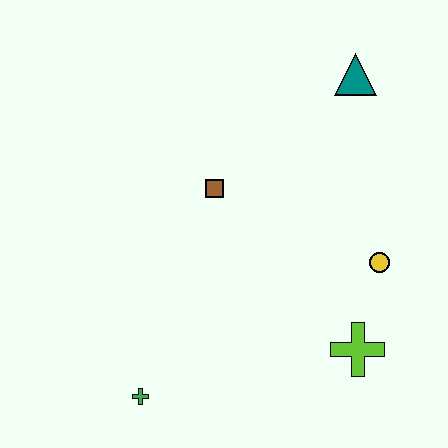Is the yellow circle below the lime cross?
No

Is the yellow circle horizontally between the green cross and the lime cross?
No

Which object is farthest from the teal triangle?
The green cross is farthest from the teal triangle.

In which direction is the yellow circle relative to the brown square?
The yellow circle is to the right of the brown square.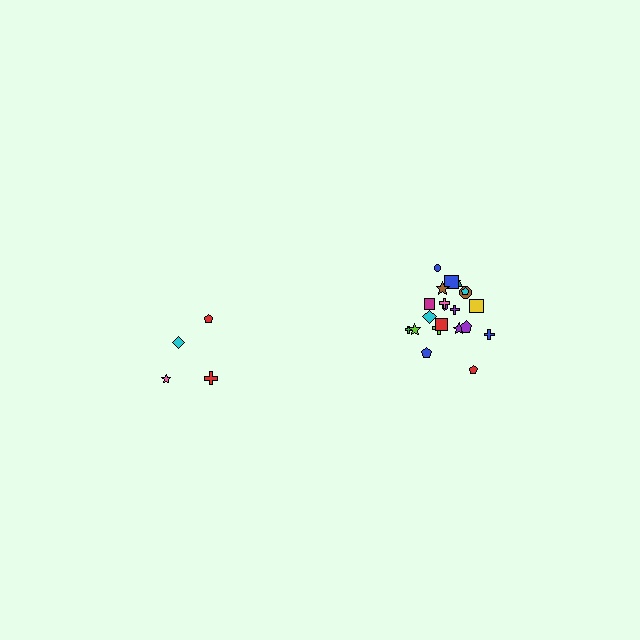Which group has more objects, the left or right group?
The right group.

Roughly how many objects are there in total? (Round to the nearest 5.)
Roughly 25 objects in total.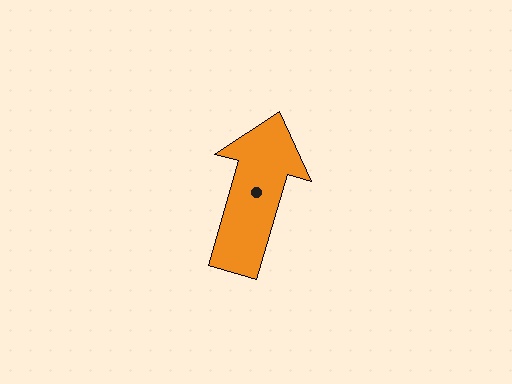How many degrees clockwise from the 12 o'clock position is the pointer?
Approximately 16 degrees.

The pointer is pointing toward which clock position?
Roughly 1 o'clock.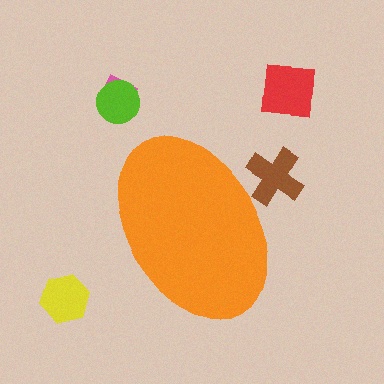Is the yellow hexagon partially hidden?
No, the yellow hexagon is fully visible.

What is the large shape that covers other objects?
An orange ellipse.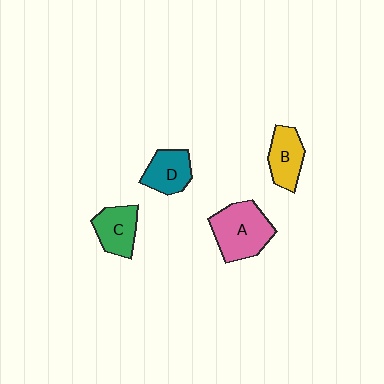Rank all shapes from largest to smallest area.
From largest to smallest: A (pink), C (green), B (yellow), D (teal).